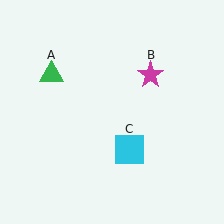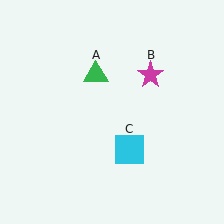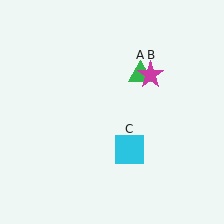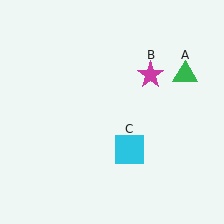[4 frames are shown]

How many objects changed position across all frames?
1 object changed position: green triangle (object A).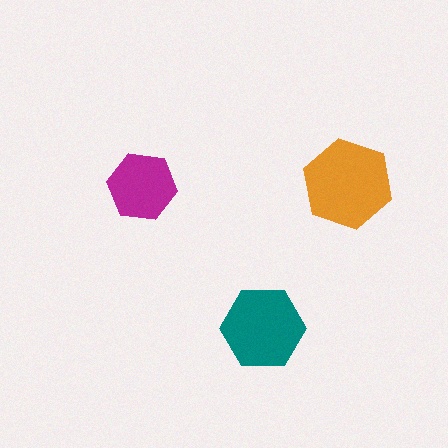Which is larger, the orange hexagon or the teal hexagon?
The orange one.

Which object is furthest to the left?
The magenta hexagon is leftmost.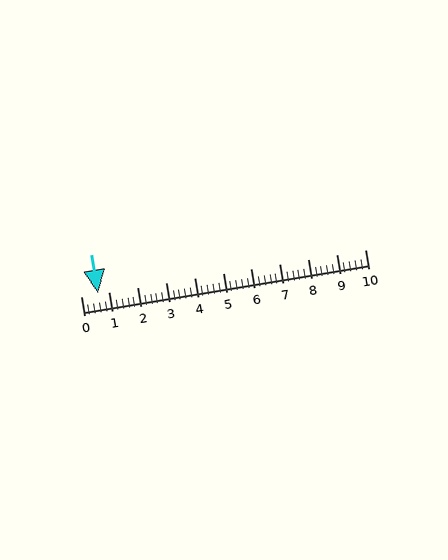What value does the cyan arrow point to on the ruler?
The cyan arrow points to approximately 0.6.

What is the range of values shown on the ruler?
The ruler shows values from 0 to 10.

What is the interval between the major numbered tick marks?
The major tick marks are spaced 1 units apart.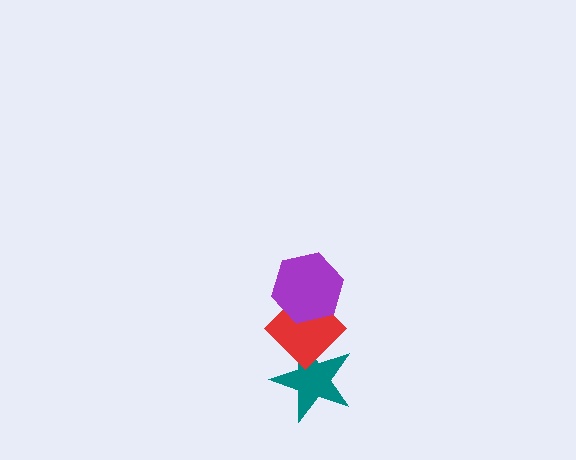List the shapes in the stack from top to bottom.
From top to bottom: the purple hexagon, the red diamond, the teal star.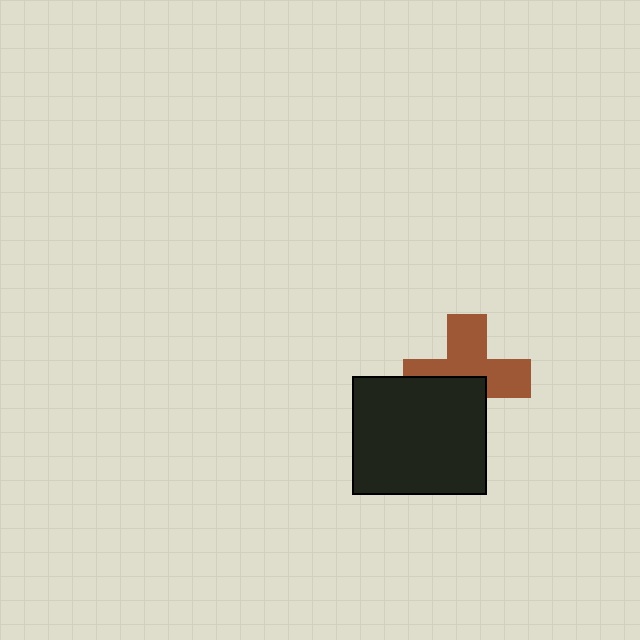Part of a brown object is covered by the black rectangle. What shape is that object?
It is a cross.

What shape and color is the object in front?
The object in front is a black rectangle.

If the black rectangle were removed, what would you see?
You would see the complete brown cross.